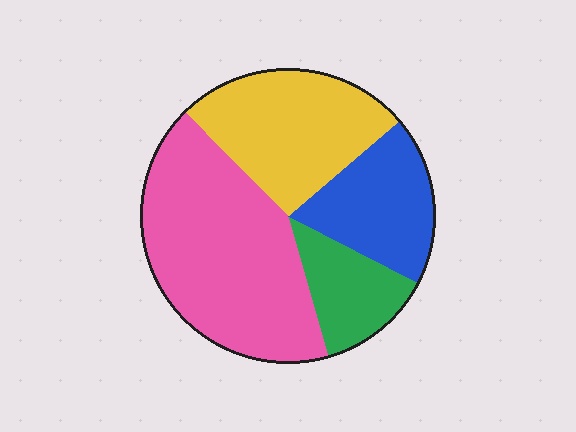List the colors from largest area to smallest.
From largest to smallest: pink, yellow, blue, green.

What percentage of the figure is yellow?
Yellow covers around 25% of the figure.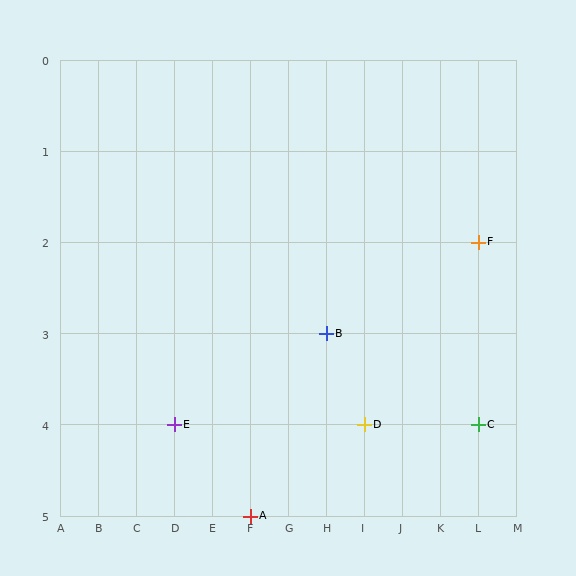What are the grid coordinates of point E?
Point E is at grid coordinates (D, 4).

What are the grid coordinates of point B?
Point B is at grid coordinates (H, 3).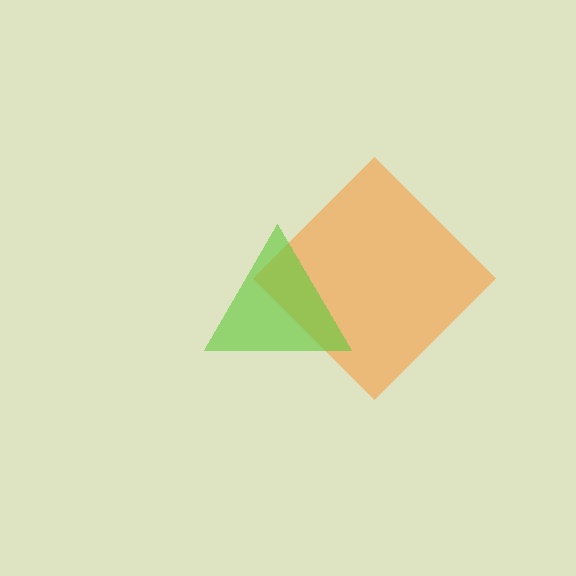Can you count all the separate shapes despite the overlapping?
Yes, there are 2 separate shapes.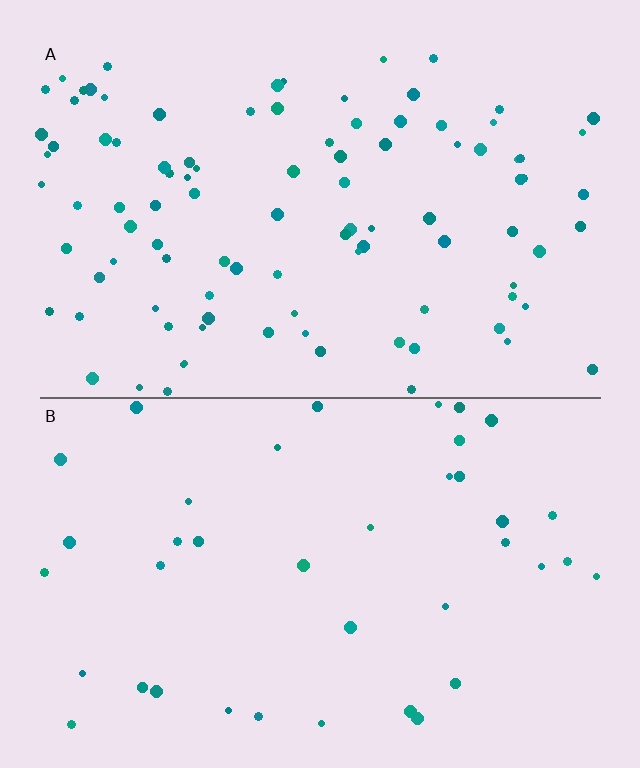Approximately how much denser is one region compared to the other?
Approximately 2.5× — region A over region B.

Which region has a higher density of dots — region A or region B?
A (the top).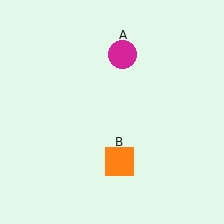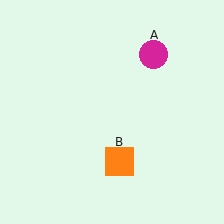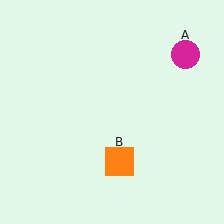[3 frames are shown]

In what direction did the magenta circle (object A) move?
The magenta circle (object A) moved right.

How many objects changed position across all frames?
1 object changed position: magenta circle (object A).